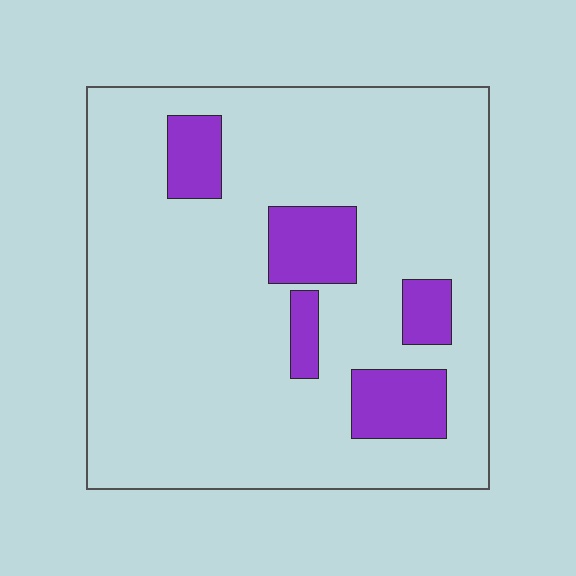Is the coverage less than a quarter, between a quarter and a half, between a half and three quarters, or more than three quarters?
Less than a quarter.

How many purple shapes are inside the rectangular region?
5.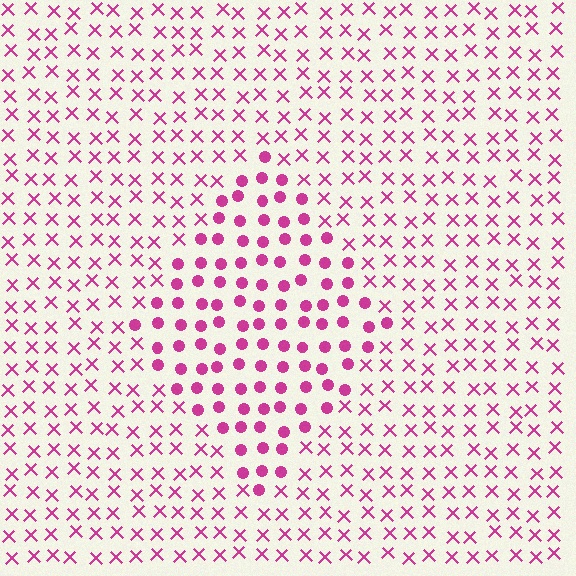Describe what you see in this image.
The image is filled with small magenta elements arranged in a uniform grid. A diamond-shaped region contains circles, while the surrounding area contains X marks. The boundary is defined purely by the change in element shape.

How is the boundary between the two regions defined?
The boundary is defined by a change in element shape: circles inside vs. X marks outside. All elements share the same color and spacing.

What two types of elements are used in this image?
The image uses circles inside the diamond region and X marks outside it.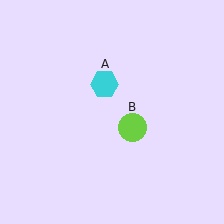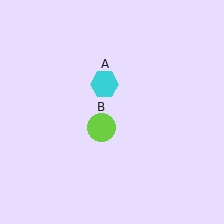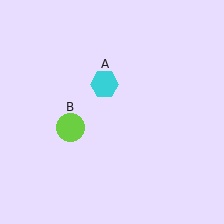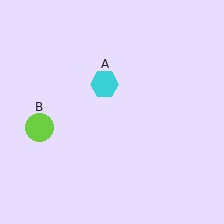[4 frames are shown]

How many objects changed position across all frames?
1 object changed position: lime circle (object B).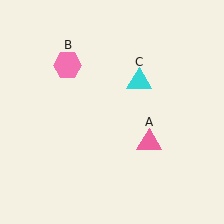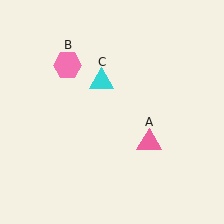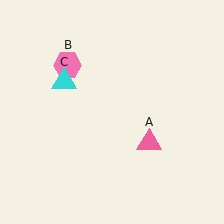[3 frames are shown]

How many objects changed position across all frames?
1 object changed position: cyan triangle (object C).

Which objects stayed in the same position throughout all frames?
Pink triangle (object A) and pink hexagon (object B) remained stationary.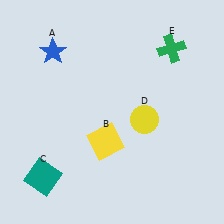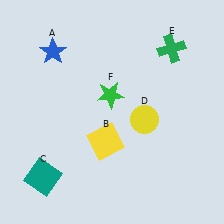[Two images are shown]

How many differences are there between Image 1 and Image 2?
There is 1 difference between the two images.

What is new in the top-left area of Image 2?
A green star (F) was added in the top-left area of Image 2.